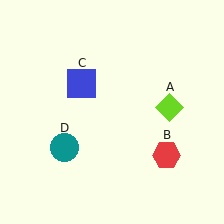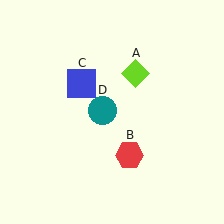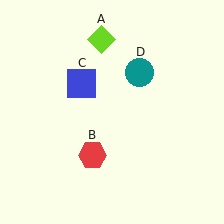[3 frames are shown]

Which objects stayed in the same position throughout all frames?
Blue square (object C) remained stationary.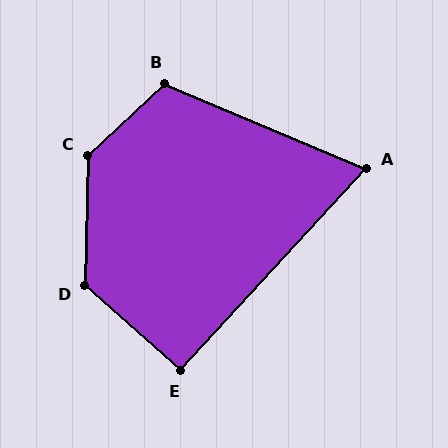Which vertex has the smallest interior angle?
A, at approximately 70 degrees.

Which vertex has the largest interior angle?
C, at approximately 135 degrees.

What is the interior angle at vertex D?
Approximately 130 degrees (obtuse).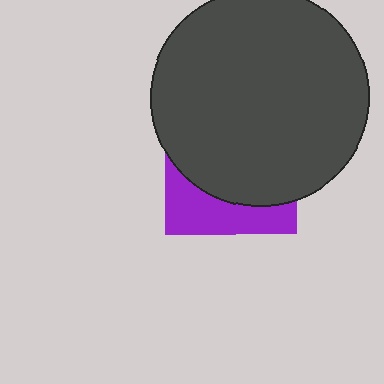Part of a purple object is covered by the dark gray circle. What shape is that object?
It is a square.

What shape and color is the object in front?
The object in front is a dark gray circle.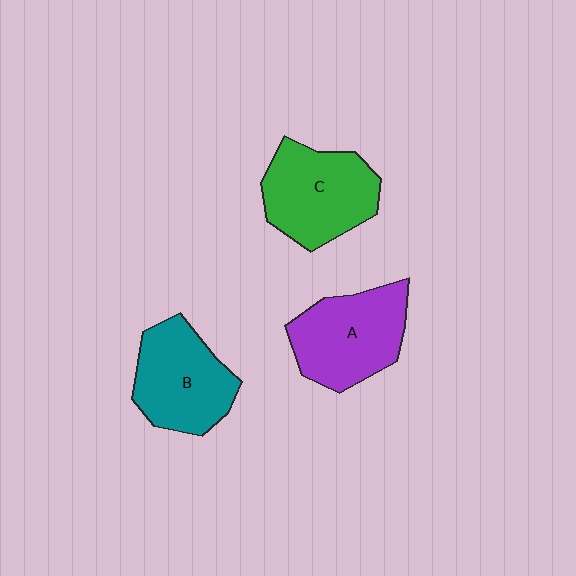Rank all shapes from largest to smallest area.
From largest to smallest: C (green), A (purple), B (teal).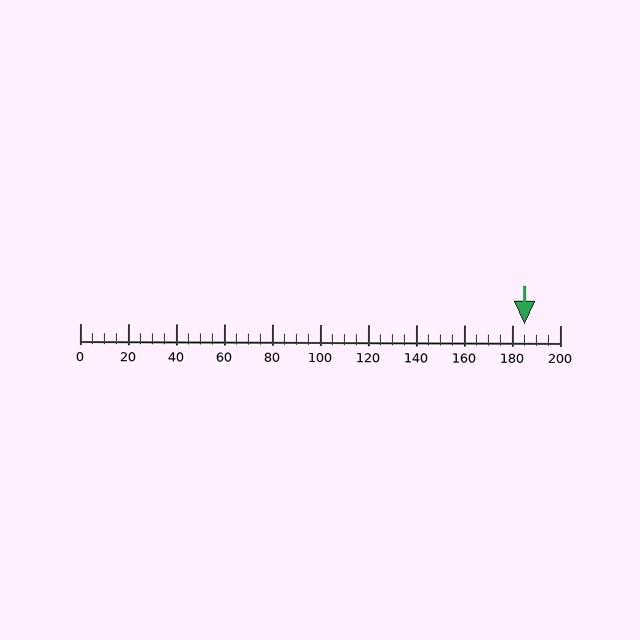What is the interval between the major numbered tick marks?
The major tick marks are spaced 20 units apart.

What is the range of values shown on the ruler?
The ruler shows values from 0 to 200.